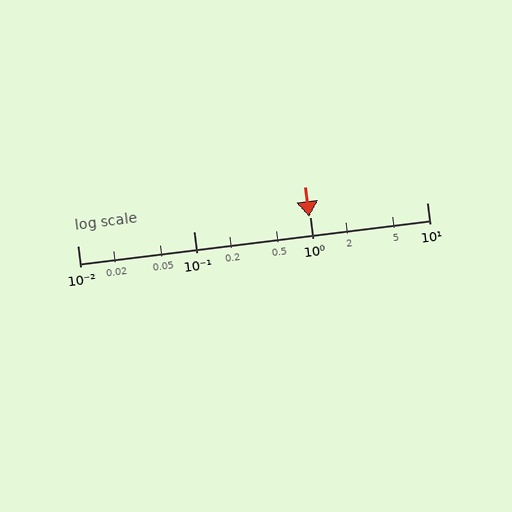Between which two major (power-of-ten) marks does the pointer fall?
The pointer is between 0.1 and 1.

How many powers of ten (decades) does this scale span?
The scale spans 3 decades, from 0.01 to 10.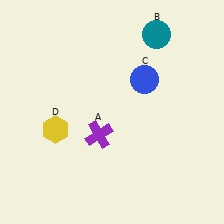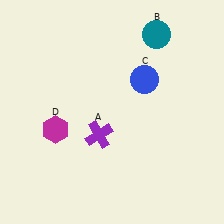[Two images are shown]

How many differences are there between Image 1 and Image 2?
There is 1 difference between the two images.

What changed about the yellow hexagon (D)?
In Image 1, D is yellow. In Image 2, it changed to magenta.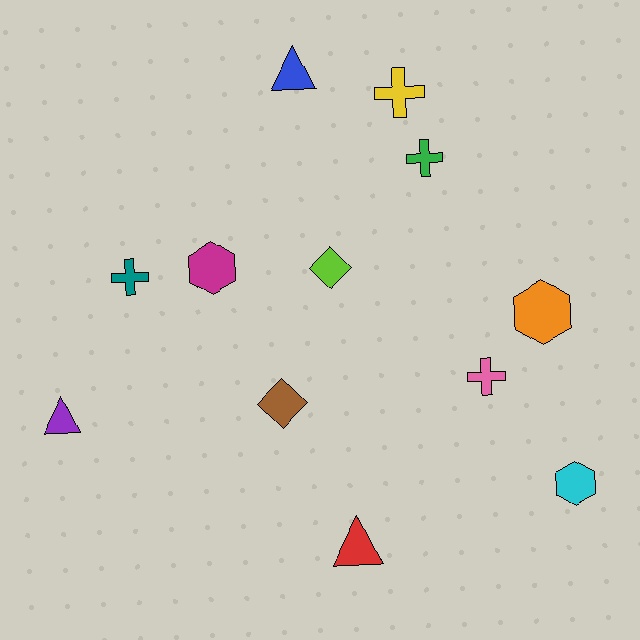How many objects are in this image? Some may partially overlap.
There are 12 objects.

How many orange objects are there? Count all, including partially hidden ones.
There is 1 orange object.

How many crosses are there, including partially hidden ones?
There are 4 crosses.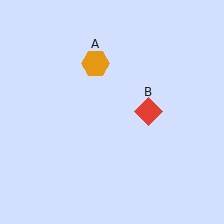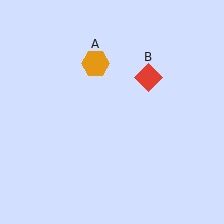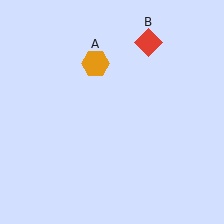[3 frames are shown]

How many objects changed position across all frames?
1 object changed position: red diamond (object B).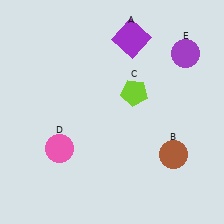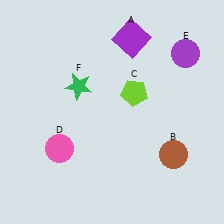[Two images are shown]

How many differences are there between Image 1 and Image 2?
There is 1 difference between the two images.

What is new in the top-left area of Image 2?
A green star (F) was added in the top-left area of Image 2.